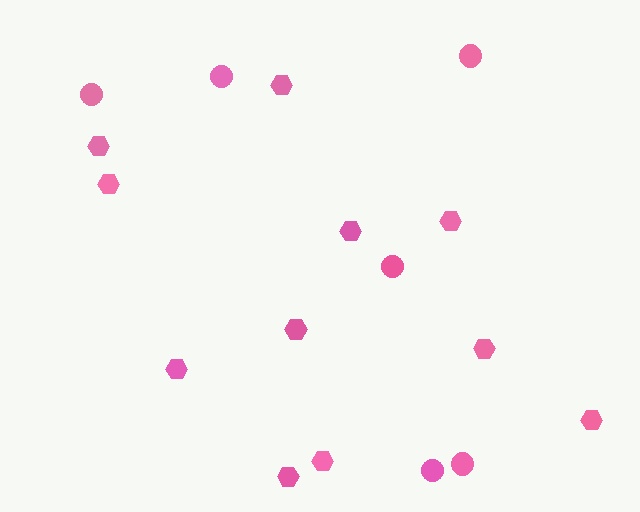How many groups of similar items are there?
There are 2 groups: one group of hexagons (11) and one group of circles (6).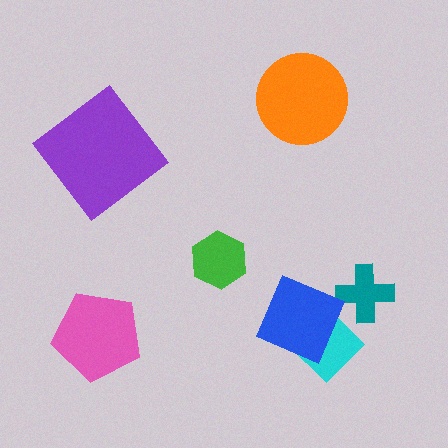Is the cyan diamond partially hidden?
Yes, it is partially covered by another shape.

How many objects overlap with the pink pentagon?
0 objects overlap with the pink pentagon.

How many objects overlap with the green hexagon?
0 objects overlap with the green hexagon.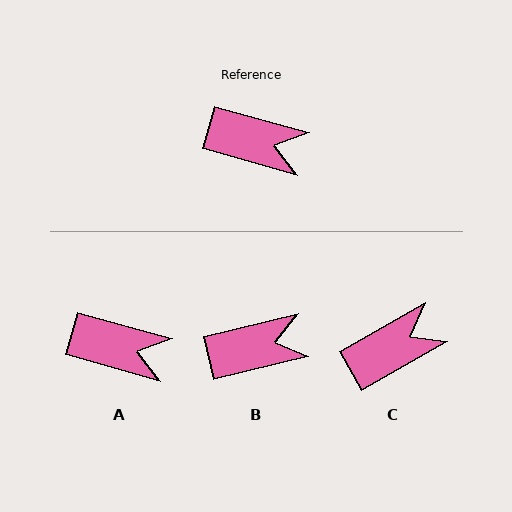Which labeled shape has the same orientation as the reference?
A.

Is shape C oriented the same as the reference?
No, it is off by about 45 degrees.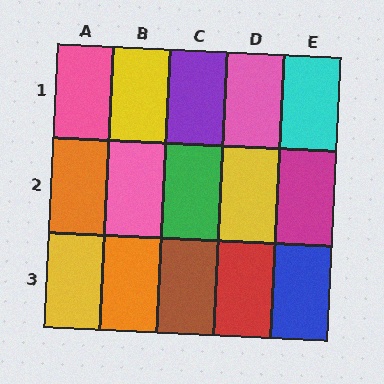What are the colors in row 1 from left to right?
Pink, yellow, purple, pink, cyan.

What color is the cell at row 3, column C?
Brown.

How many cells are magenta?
1 cell is magenta.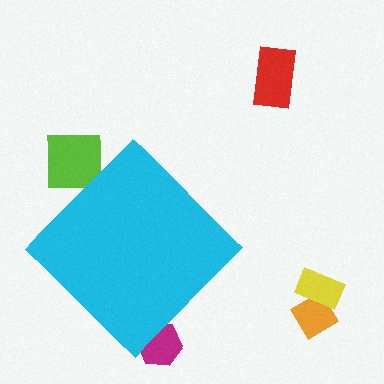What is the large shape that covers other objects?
A cyan diamond.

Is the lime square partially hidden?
Yes, the lime square is partially hidden behind the cyan diamond.